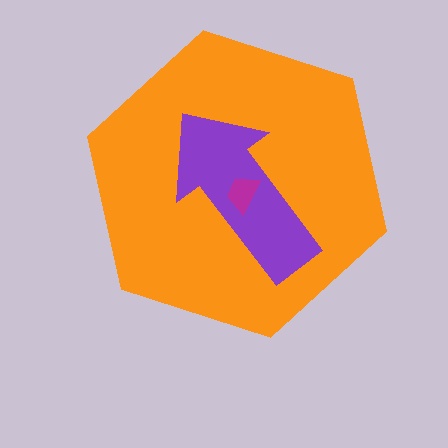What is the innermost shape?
The magenta trapezoid.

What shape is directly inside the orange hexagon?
The purple arrow.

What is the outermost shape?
The orange hexagon.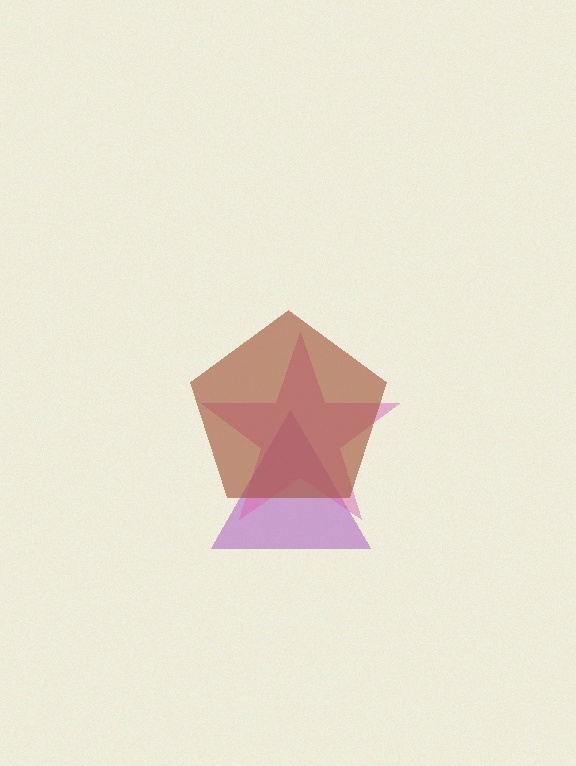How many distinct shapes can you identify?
There are 3 distinct shapes: a purple triangle, a pink star, a brown pentagon.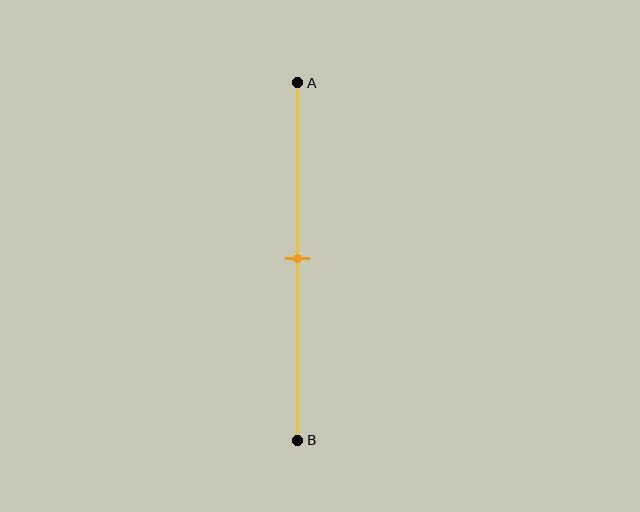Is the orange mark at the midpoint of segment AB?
Yes, the mark is approximately at the midpoint.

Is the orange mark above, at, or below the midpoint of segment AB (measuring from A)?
The orange mark is approximately at the midpoint of segment AB.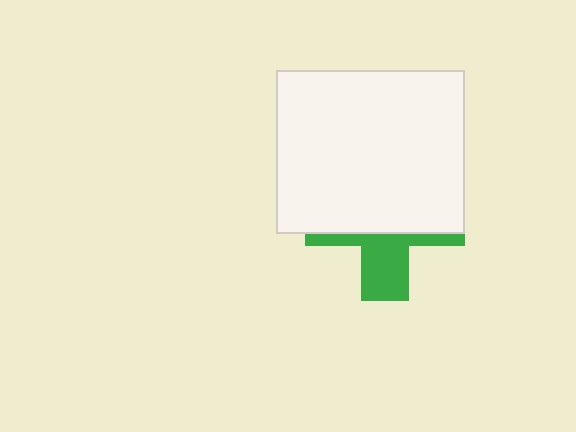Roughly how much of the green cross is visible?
A small part of it is visible (roughly 35%).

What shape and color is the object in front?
The object in front is a white rectangle.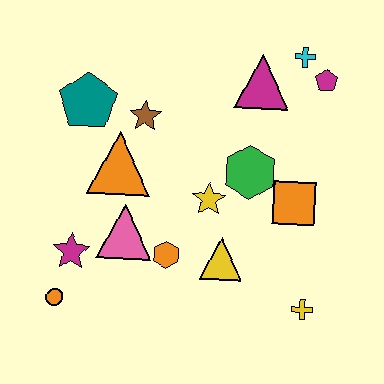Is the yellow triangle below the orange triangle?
Yes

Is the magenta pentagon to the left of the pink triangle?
No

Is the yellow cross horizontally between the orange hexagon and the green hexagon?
No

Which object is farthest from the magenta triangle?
The orange circle is farthest from the magenta triangle.